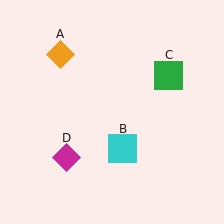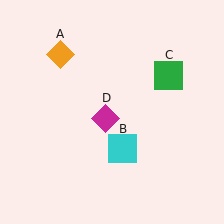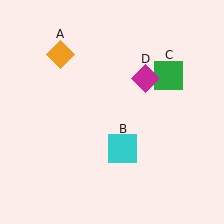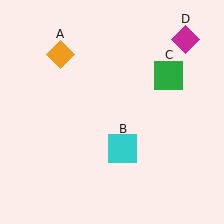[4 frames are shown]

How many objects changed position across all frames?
1 object changed position: magenta diamond (object D).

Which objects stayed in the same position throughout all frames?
Orange diamond (object A) and cyan square (object B) and green square (object C) remained stationary.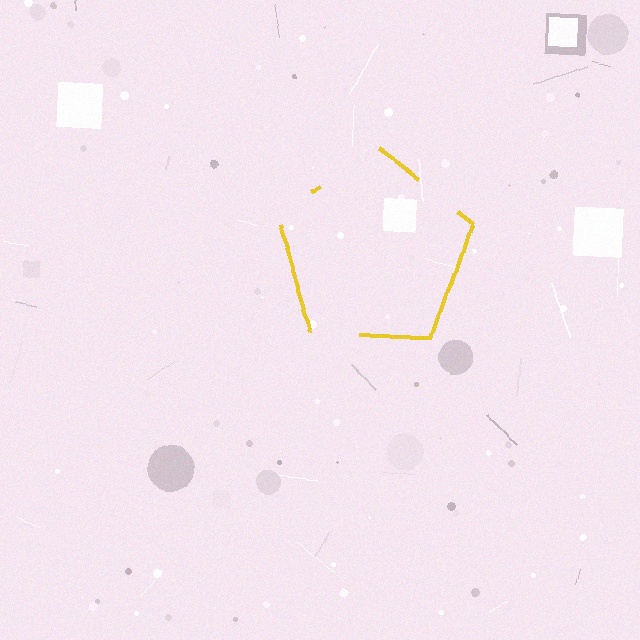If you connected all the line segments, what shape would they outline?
They would outline a pentagon.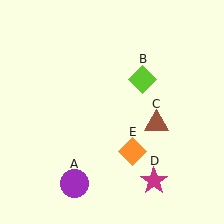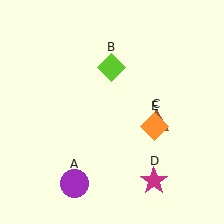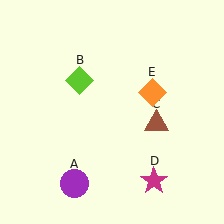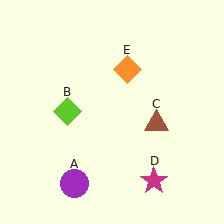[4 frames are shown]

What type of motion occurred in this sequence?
The lime diamond (object B), orange diamond (object E) rotated counterclockwise around the center of the scene.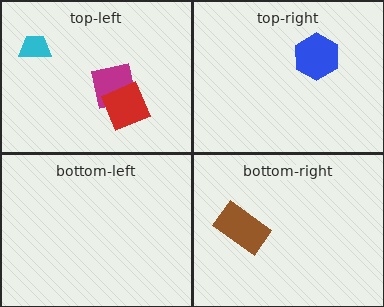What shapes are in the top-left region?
The cyan trapezoid, the magenta square, the red diamond.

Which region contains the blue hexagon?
The top-right region.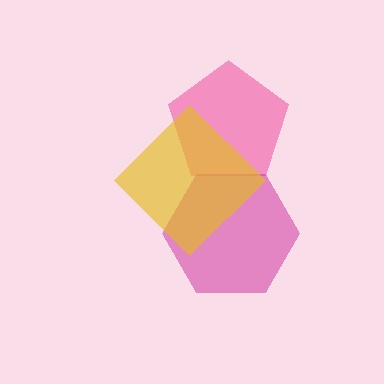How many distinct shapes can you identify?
There are 3 distinct shapes: a pink pentagon, a magenta hexagon, a yellow diamond.